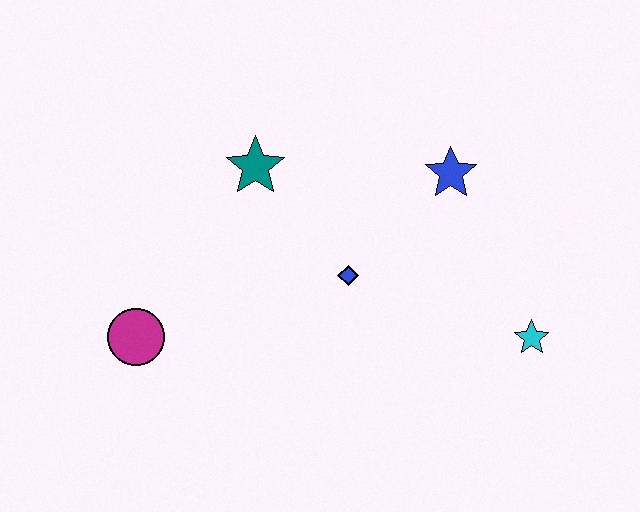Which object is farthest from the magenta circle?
The cyan star is farthest from the magenta circle.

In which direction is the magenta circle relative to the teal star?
The magenta circle is below the teal star.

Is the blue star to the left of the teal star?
No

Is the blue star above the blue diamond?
Yes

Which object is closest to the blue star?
The blue diamond is closest to the blue star.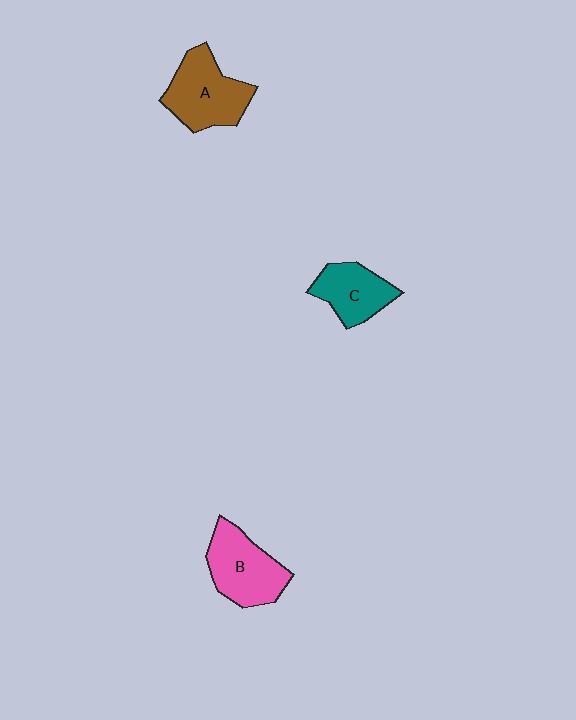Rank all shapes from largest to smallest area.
From largest to smallest: A (brown), B (pink), C (teal).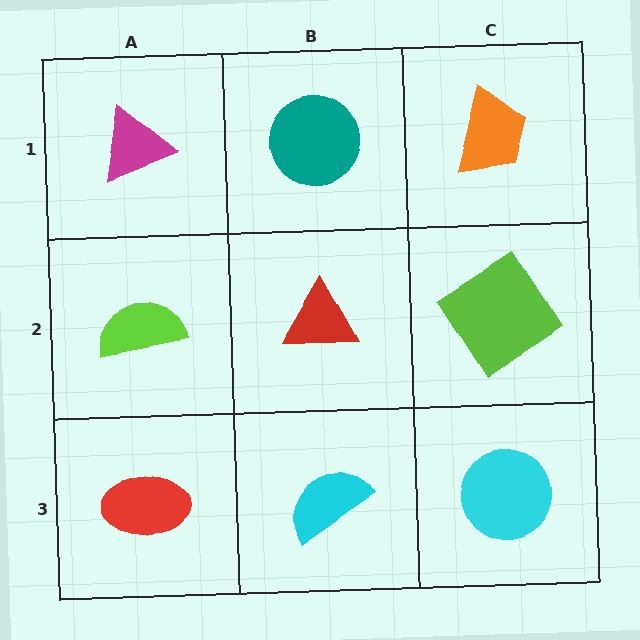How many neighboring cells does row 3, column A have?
2.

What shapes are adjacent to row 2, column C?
An orange trapezoid (row 1, column C), a cyan circle (row 3, column C), a red triangle (row 2, column B).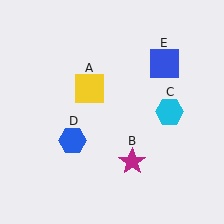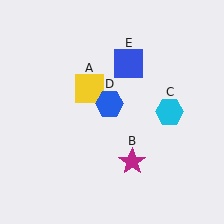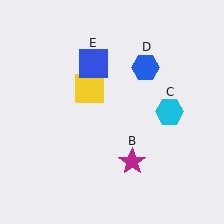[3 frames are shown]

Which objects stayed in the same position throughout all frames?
Yellow square (object A) and magenta star (object B) and cyan hexagon (object C) remained stationary.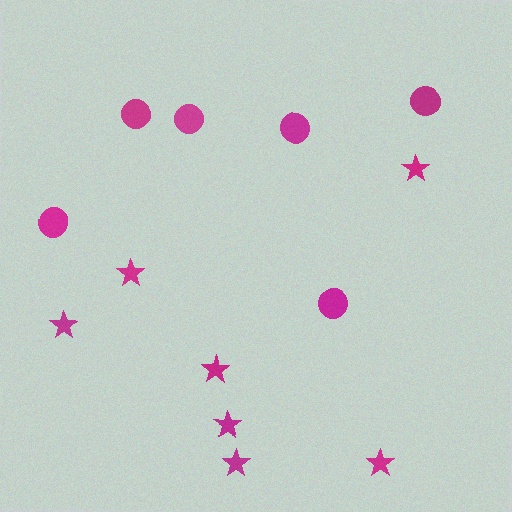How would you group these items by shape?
There are 2 groups: one group of circles (6) and one group of stars (7).